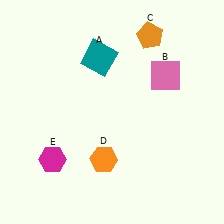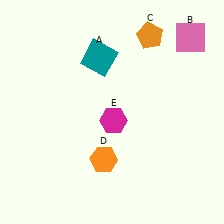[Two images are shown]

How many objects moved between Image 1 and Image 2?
2 objects moved between the two images.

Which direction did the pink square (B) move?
The pink square (B) moved up.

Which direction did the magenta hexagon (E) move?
The magenta hexagon (E) moved right.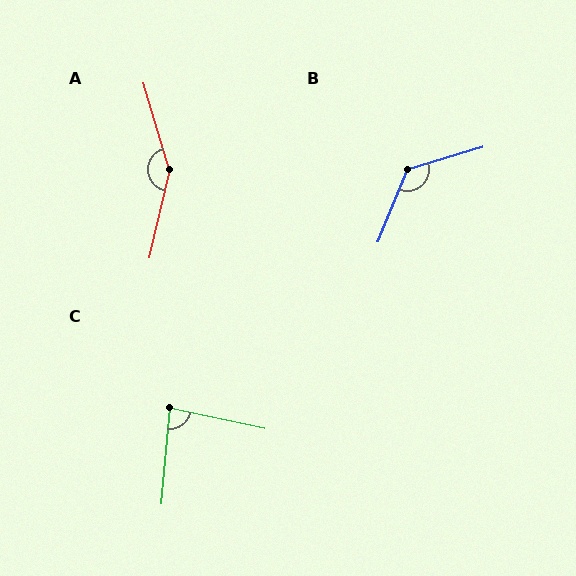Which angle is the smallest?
C, at approximately 83 degrees.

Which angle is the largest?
A, at approximately 150 degrees.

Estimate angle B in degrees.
Approximately 128 degrees.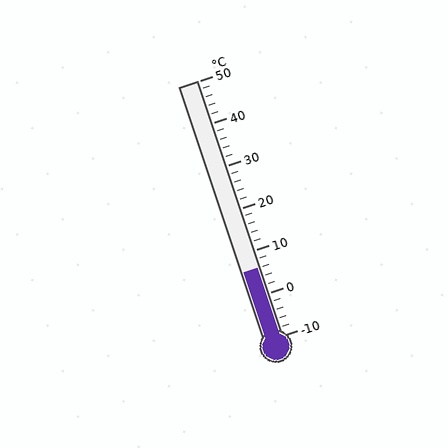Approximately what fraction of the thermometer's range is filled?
The thermometer is filled to approximately 25% of its range.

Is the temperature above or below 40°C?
The temperature is below 40°C.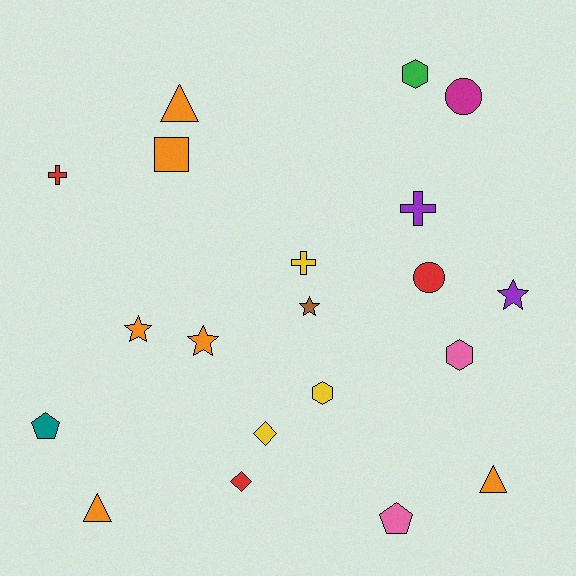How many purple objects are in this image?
There are 2 purple objects.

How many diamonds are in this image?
There are 2 diamonds.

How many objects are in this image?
There are 20 objects.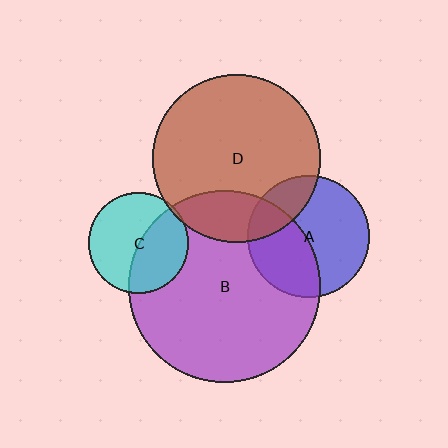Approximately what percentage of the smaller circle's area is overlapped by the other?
Approximately 20%.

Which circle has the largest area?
Circle B (purple).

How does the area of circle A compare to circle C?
Approximately 1.5 times.